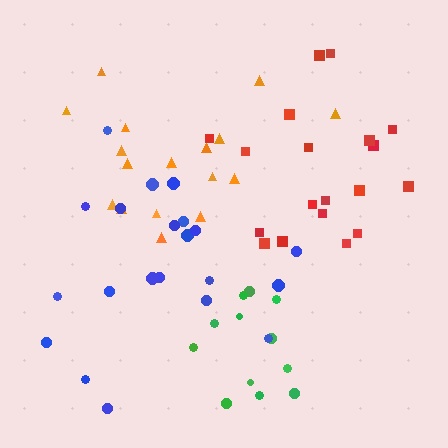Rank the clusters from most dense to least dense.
green, red, blue, orange.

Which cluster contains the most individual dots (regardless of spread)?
Blue (21).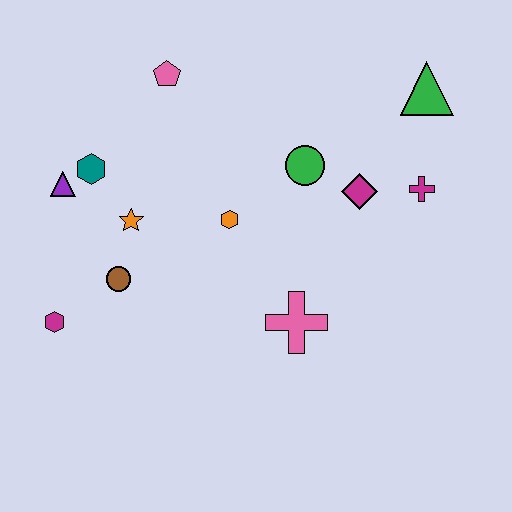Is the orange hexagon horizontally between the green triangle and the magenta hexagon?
Yes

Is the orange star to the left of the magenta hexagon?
No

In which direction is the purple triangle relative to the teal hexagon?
The purple triangle is to the left of the teal hexagon.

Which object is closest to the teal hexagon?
The purple triangle is closest to the teal hexagon.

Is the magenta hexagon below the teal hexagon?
Yes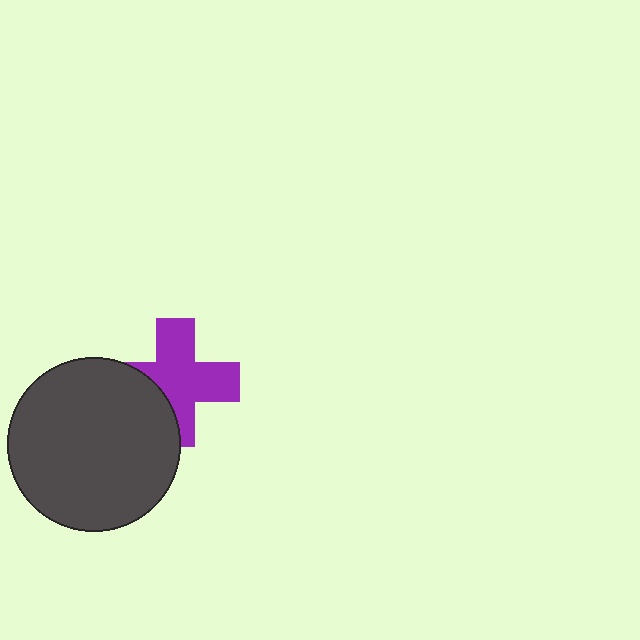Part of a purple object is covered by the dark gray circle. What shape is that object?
It is a cross.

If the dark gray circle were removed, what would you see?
You would see the complete purple cross.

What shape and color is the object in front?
The object in front is a dark gray circle.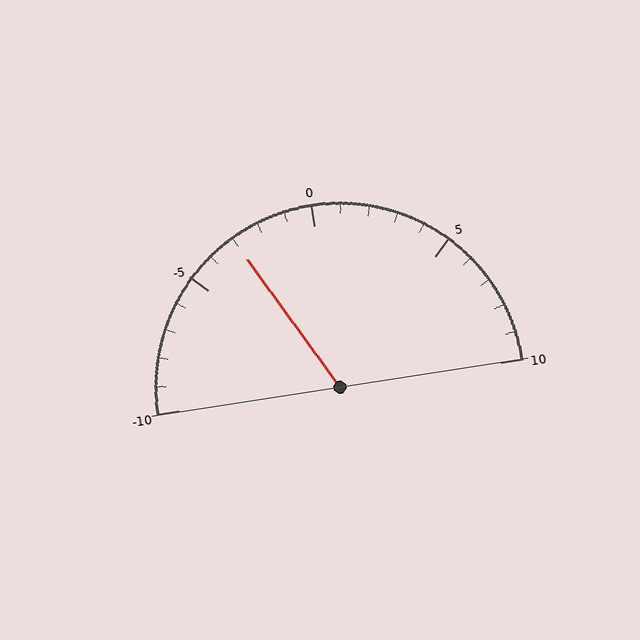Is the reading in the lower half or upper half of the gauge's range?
The reading is in the lower half of the range (-10 to 10).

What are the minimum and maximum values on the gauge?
The gauge ranges from -10 to 10.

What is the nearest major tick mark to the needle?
The nearest major tick mark is -5.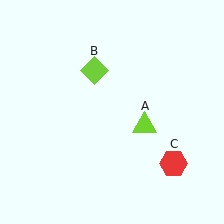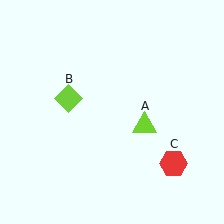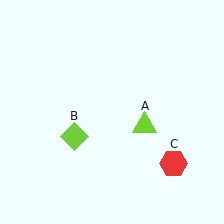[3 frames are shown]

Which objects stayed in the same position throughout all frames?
Lime triangle (object A) and red hexagon (object C) remained stationary.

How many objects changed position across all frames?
1 object changed position: lime diamond (object B).